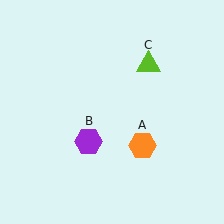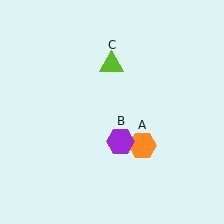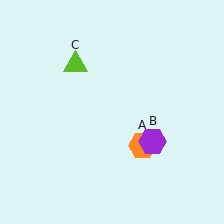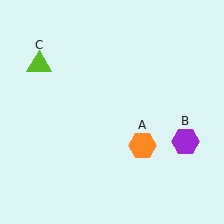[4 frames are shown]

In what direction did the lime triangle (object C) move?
The lime triangle (object C) moved left.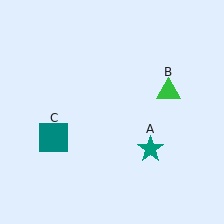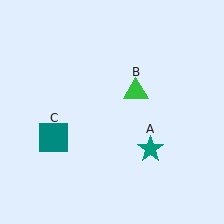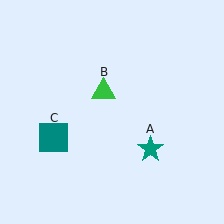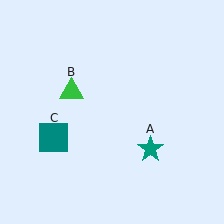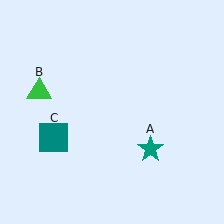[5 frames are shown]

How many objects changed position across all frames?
1 object changed position: green triangle (object B).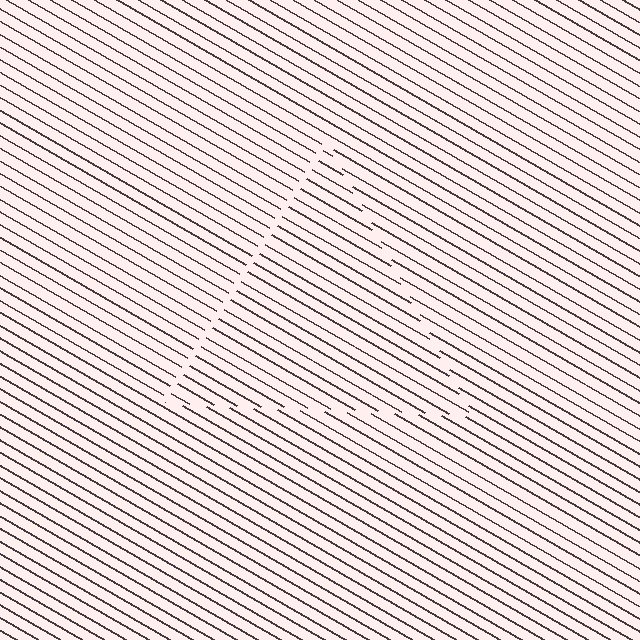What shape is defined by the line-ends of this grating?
An illusory triangle. The interior of the shape contains the same grating, shifted by half a period — the contour is defined by the phase discontinuity where line-ends from the inner and outer gratings abut.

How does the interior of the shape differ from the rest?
The interior of the shape contains the same grating, shifted by half a period — the contour is defined by the phase discontinuity where line-ends from the inner and outer gratings abut.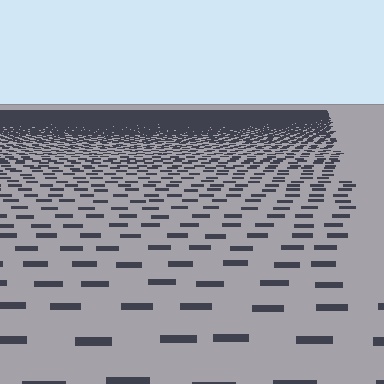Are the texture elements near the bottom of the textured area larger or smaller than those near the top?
Larger. Near the bottom, elements are closer to the viewer and appear at a bigger on-screen size.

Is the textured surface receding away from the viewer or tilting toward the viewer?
The surface is receding away from the viewer. Texture elements get smaller and denser toward the top.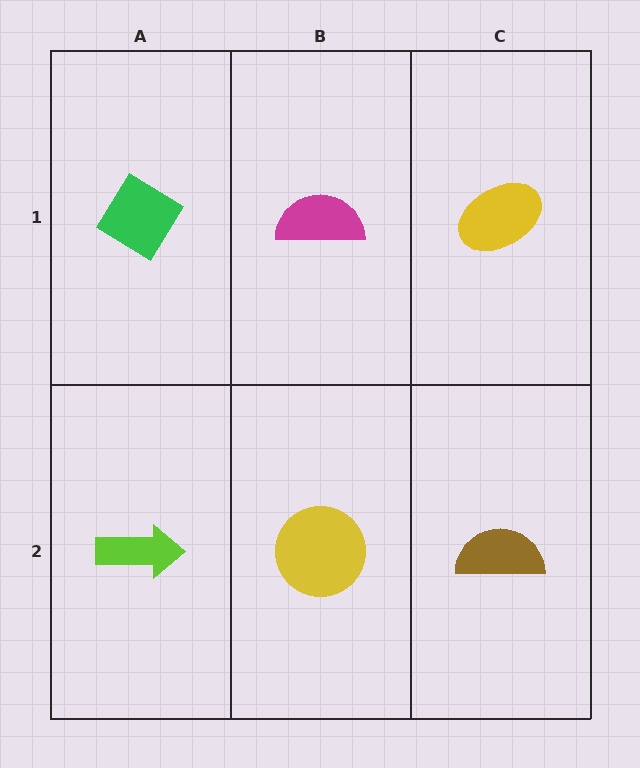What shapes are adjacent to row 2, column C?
A yellow ellipse (row 1, column C), a yellow circle (row 2, column B).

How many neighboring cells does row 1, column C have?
2.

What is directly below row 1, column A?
A lime arrow.